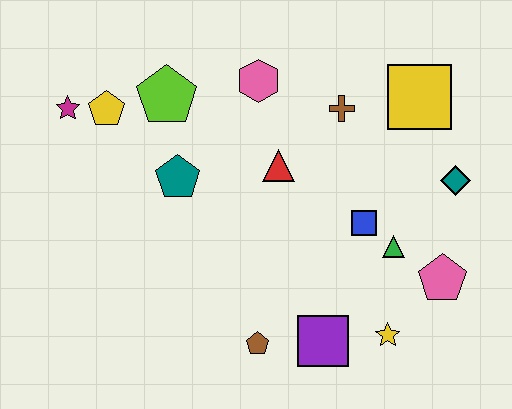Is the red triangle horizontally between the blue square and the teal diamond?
No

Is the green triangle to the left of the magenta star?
No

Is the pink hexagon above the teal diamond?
Yes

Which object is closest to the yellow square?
The brown cross is closest to the yellow square.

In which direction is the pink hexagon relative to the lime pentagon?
The pink hexagon is to the right of the lime pentagon.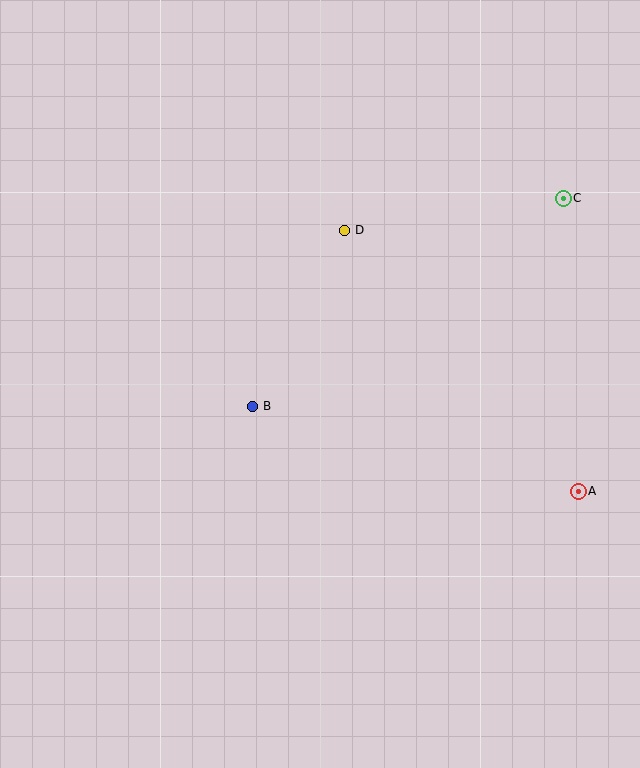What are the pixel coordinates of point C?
Point C is at (563, 198).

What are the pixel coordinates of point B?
Point B is at (253, 406).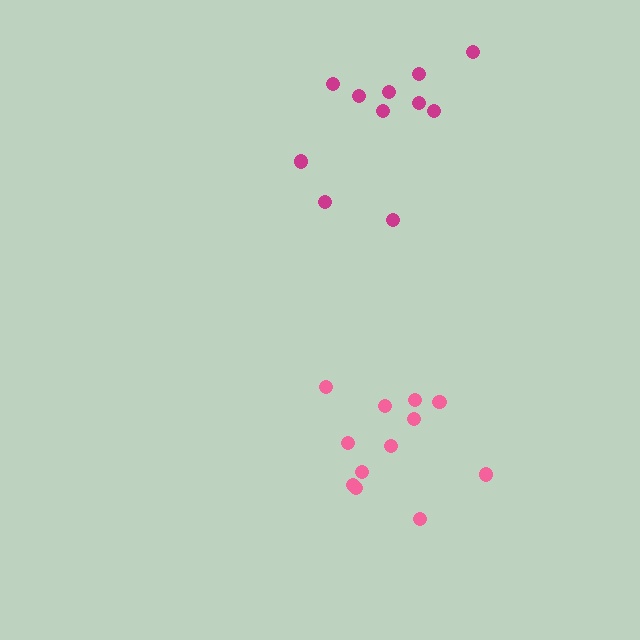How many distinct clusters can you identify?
There are 2 distinct clusters.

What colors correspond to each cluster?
The clusters are colored: pink, magenta.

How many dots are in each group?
Group 1: 12 dots, Group 2: 11 dots (23 total).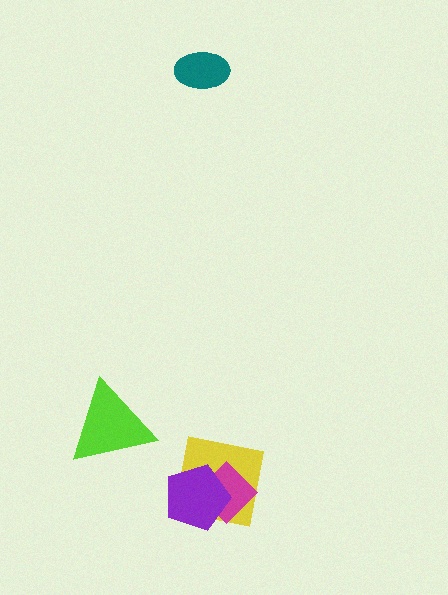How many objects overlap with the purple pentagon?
2 objects overlap with the purple pentagon.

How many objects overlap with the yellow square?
2 objects overlap with the yellow square.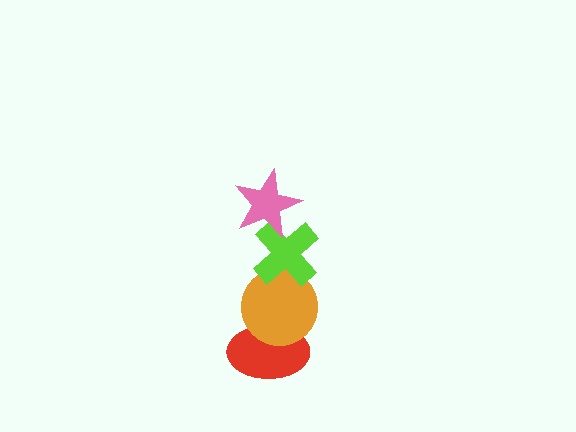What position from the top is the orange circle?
The orange circle is 3rd from the top.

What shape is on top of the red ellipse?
The orange circle is on top of the red ellipse.